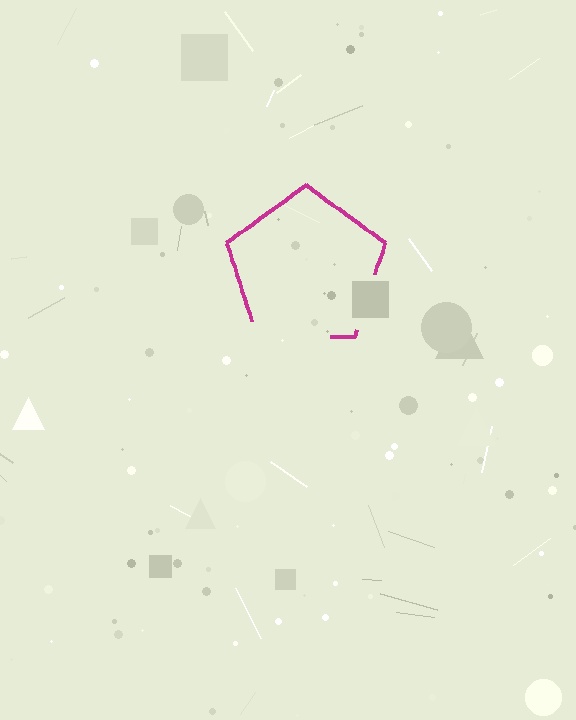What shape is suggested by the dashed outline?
The dashed outline suggests a pentagon.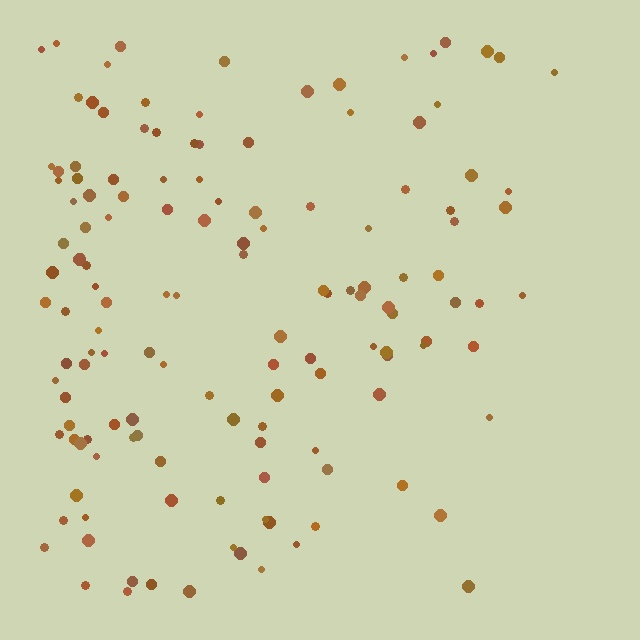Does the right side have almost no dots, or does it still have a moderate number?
Still a moderate number, just noticeably fewer than the left.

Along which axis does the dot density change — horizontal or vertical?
Horizontal.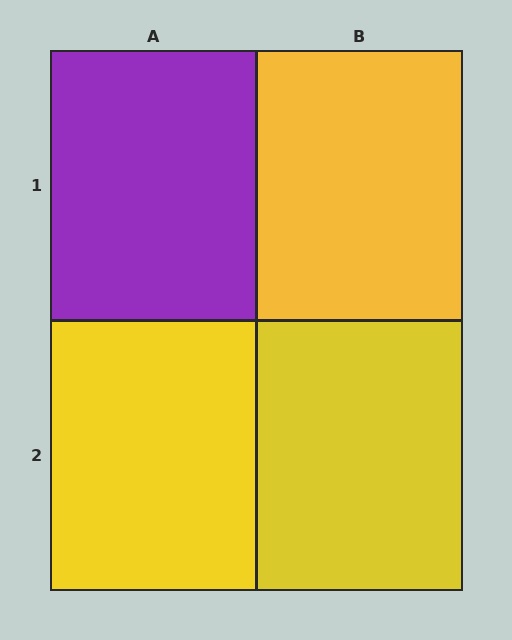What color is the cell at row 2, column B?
Yellow.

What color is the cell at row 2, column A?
Yellow.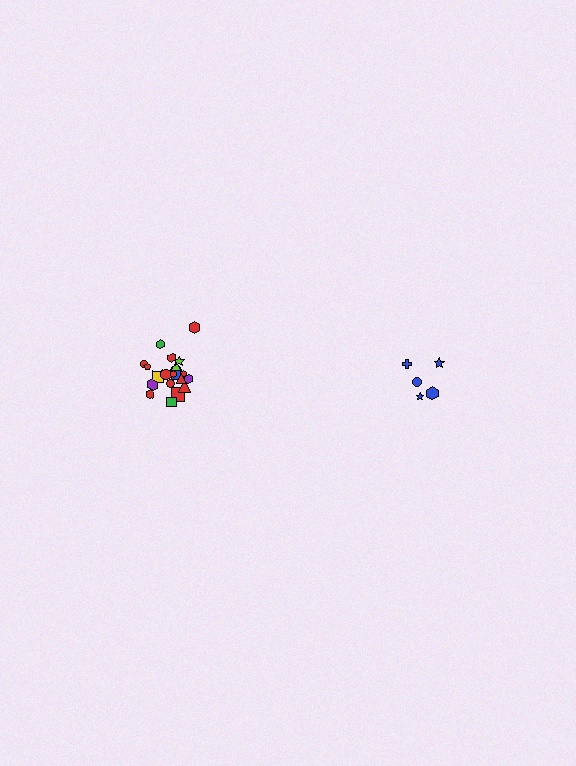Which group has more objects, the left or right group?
The left group.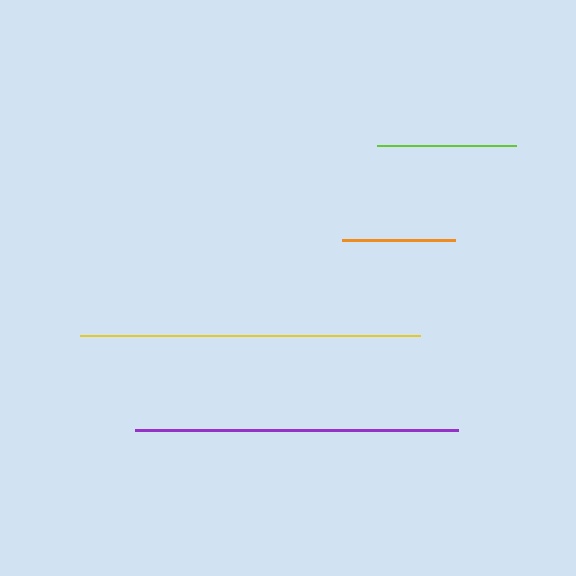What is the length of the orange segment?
The orange segment is approximately 113 pixels long.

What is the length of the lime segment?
The lime segment is approximately 139 pixels long.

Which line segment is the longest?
The yellow line is the longest at approximately 340 pixels.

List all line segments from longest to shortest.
From longest to shortest: yellow, purple, lime, orange.